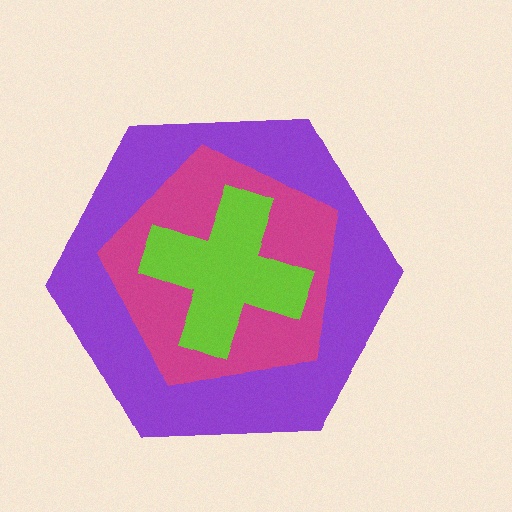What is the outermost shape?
The purple hexagon.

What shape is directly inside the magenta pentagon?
The lime cross.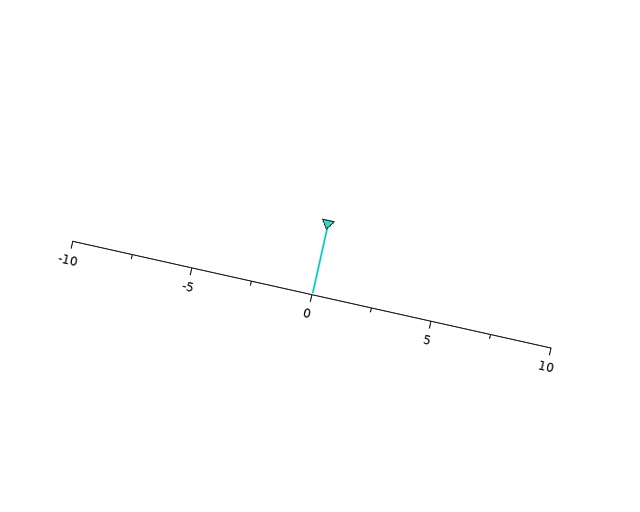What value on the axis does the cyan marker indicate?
The marker indicates approximately 0.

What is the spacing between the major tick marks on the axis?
The major ticks are spaced 5 apart.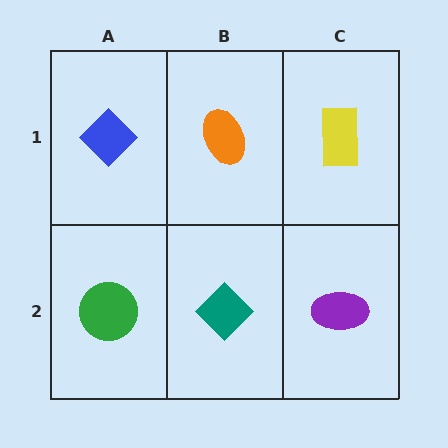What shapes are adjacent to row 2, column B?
An orange ellipse (row 1, column B), a green circle (row 2, column A), a purple ellipse (row 2, column C).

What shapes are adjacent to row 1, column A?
A green circle (row 2, column A), an orange ellipse (row 1, column B).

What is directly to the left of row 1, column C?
An orange ellipse.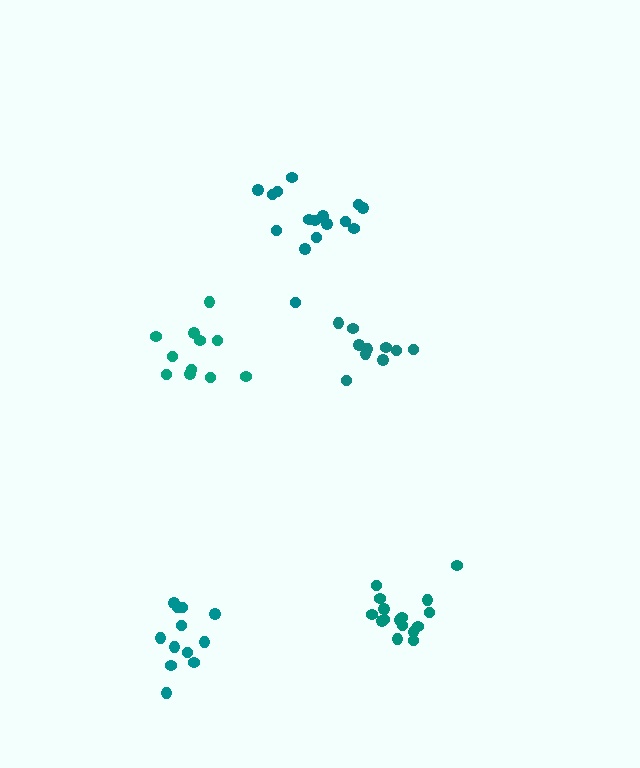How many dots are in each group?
Group 1: 16 dots, Group 2: 11 dots, Group 3: 12 dots, Group 4: 10 dots, Group 5: 16 dots (65 total).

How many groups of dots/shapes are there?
There are 5 groups.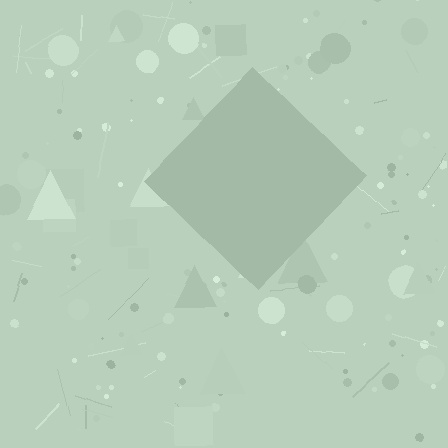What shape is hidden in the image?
A diamond is hidden in the image.